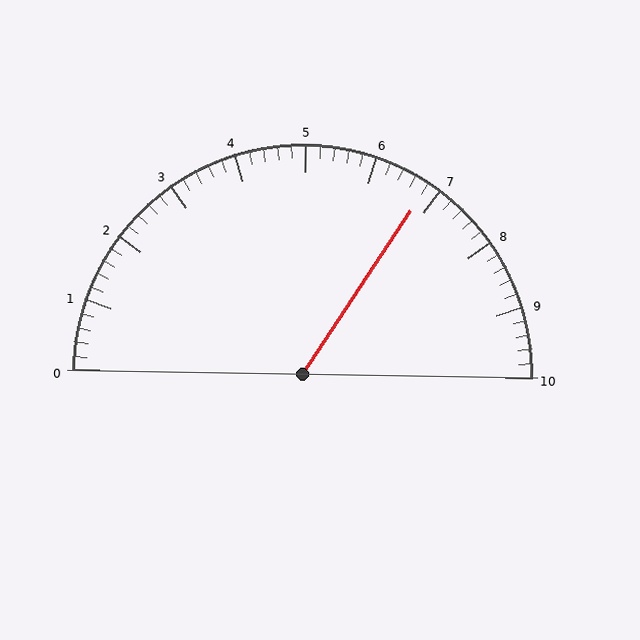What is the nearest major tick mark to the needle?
The nearest major tick mark is 7.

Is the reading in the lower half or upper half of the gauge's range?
The reading is in the upper half of the range (0 to 10).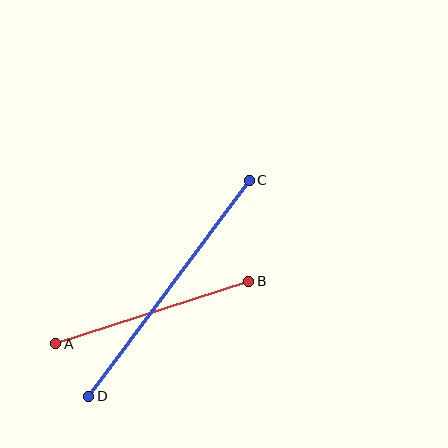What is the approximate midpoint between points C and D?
The midpoint is at approximately (169, 288) pixels.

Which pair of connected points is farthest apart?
Points C and D are farthest apart.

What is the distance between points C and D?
The distance is approximately 269 pixels.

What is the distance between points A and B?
The distance is approximately 203 pixels.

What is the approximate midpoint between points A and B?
The midpoint is at approximately (152, 313) pixels.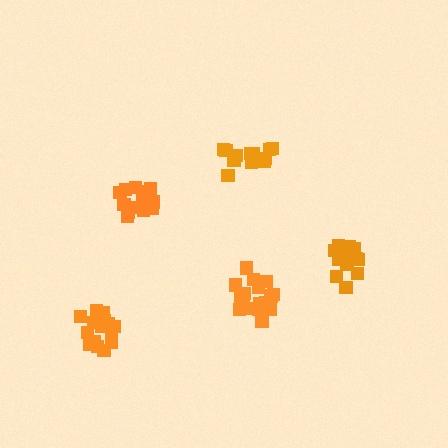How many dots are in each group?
Group 1: 18 dots, Group 2: 18 dots, Group 3: 14 dots, Group 4: 14 dots, Group 5: 15 dots (79 total).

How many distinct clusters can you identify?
There are 5 distinct clusters.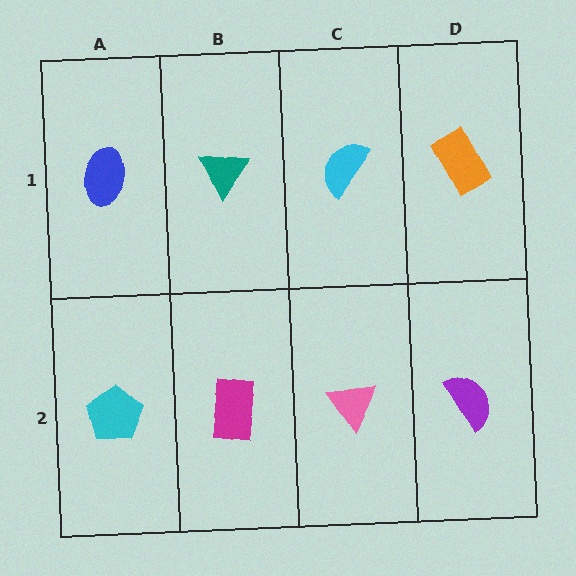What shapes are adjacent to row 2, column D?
An orange rectangle (row 1, column D), a pink triangle (row 2, column C).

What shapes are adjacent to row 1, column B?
A magenta rectangle (row 2, column B), a blue ellipse (row 1, column A), a cyan semicircle (row 1, column C).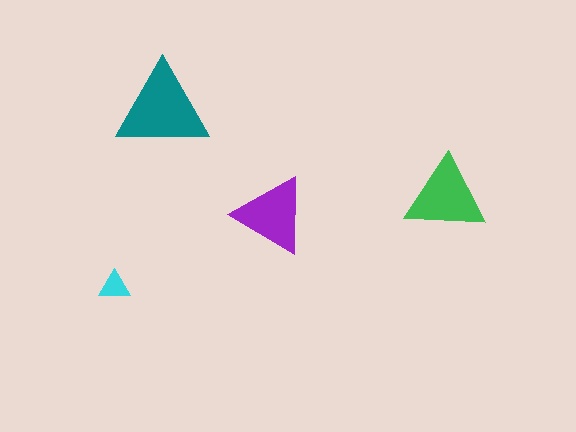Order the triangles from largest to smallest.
the teal one, the green one, the purple one, the cyan one.